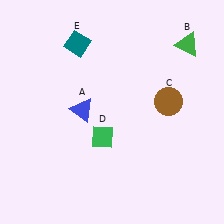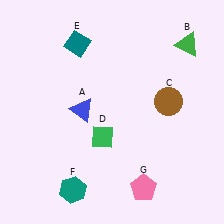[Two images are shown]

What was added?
A teal hexagon (F), a pink pentagon (G) were added in Image 2.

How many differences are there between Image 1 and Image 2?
There are 2 differences between the two images.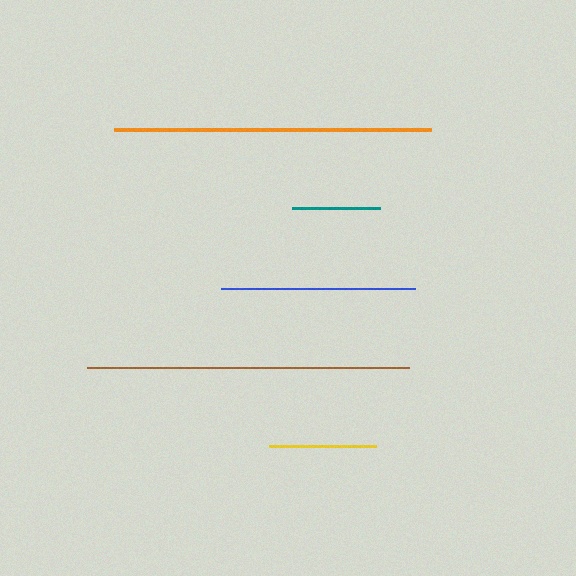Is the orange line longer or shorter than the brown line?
The brown line is longer than the orange line.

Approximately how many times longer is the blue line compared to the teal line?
The blue line is approximately 2.2 times the length of the teal line.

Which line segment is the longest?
The brown line is the longest at approximately 322 pixels.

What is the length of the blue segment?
The blue segment is approximately 194 pixels long.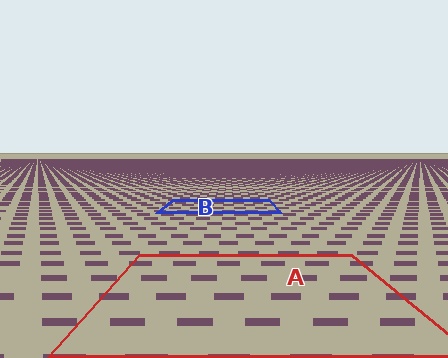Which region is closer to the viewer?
Region A is closer. The texture elements there are larger and more spread out.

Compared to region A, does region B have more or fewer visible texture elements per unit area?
Region B has more texture elements per unit area — they are packed more densely because it is farther away.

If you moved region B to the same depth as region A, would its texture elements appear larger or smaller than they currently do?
They would appear larger. At a closer depth, the same texture elements are projected at a bigger on-screen size.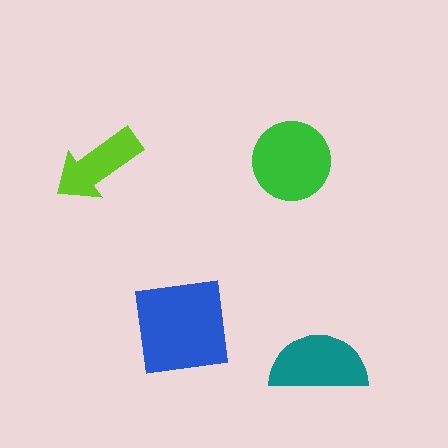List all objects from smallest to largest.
The lime arrow, the teal semicircle, the green circle, the blue square.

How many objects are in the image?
There are 4 objects in the image.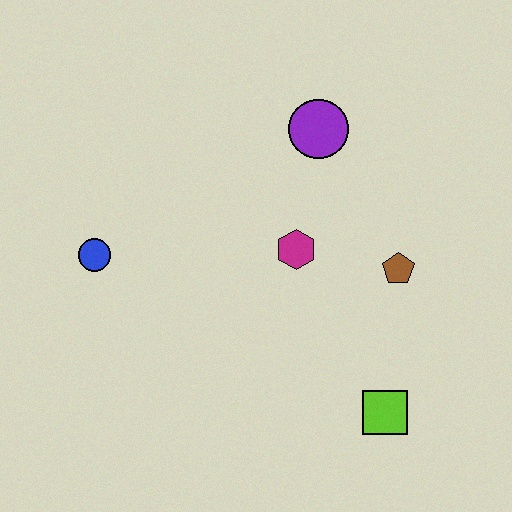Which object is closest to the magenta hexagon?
The brown pentagon is closest to the magenta hexagon.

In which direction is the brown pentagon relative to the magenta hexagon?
The brown pentagon is to the right of the magenta hexagon.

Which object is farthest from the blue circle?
The lime square is farthest from the blue circle.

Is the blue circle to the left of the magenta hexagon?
Yes